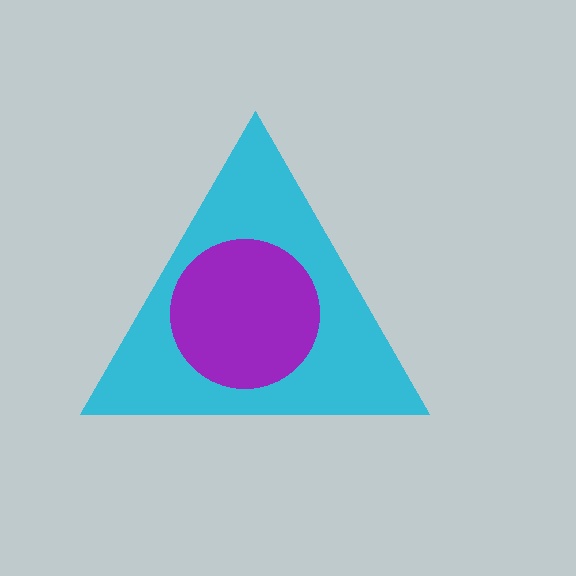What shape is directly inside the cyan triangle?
The purple circle.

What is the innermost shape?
The purple circle.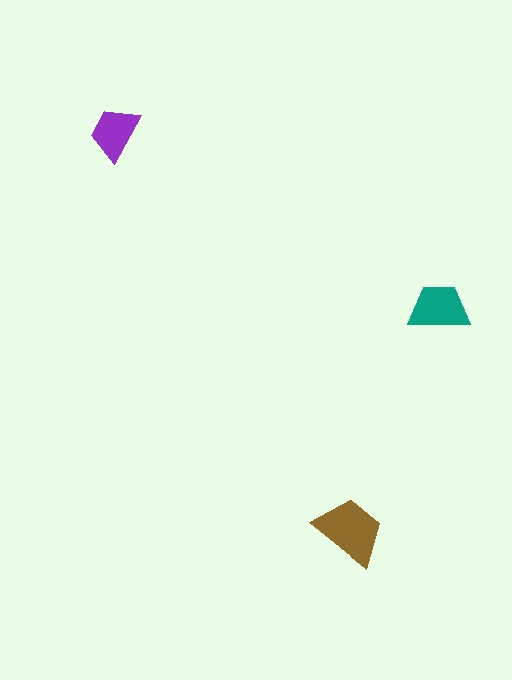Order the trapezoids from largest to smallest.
the brown one, the teal one, the purple one.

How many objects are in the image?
There are 3 objects in the image.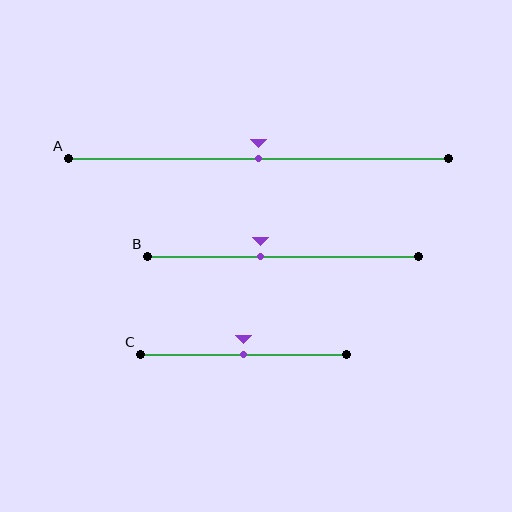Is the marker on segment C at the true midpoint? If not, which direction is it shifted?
Yes, the marker on segment C is at the true midpoint.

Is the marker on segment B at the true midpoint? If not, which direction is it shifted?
No, the marker on segment B is shifted to the left by about 8% of the segment length.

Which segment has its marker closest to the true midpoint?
Segment A has its marker closest to the true midpoint.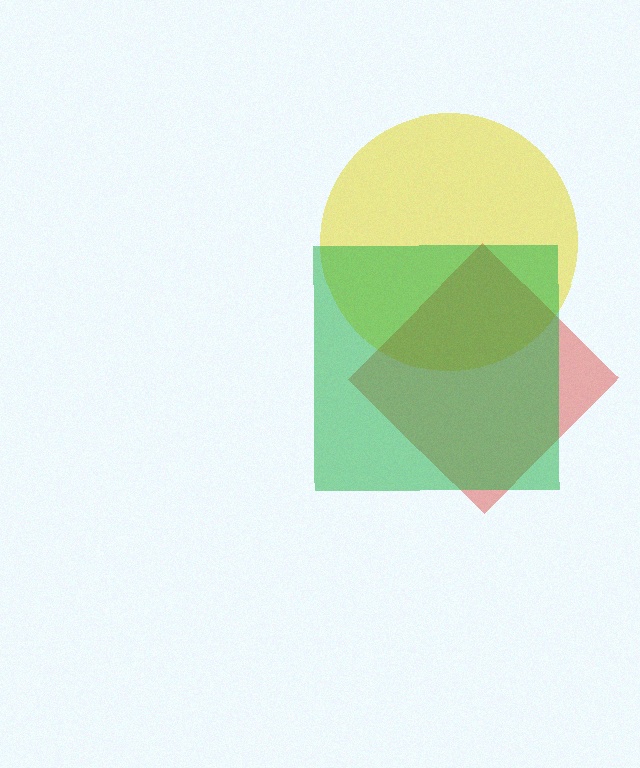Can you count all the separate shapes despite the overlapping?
Yes, there are 3 separate shapes.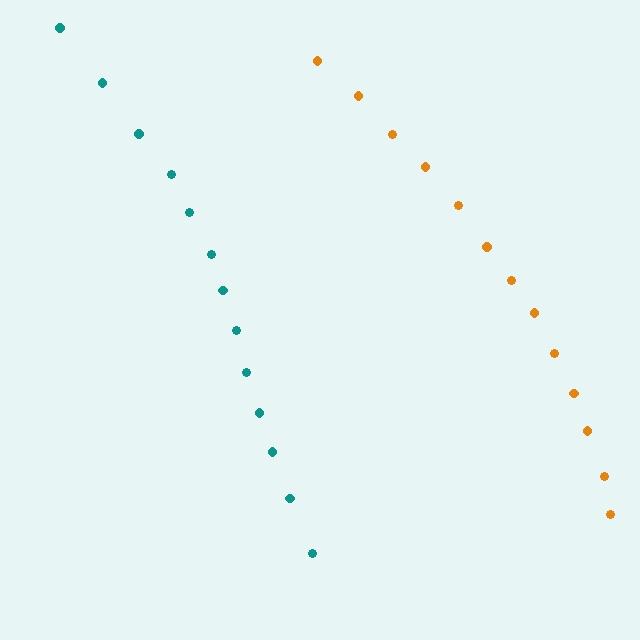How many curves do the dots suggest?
There are 2 distinct paths.